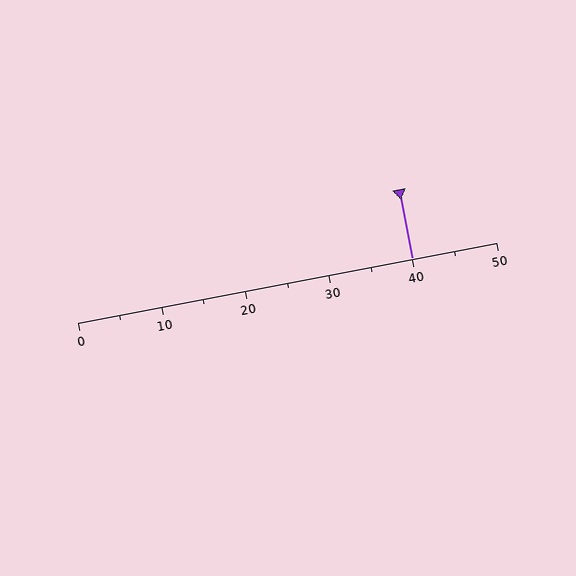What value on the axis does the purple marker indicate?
The marker indicates approximately 40.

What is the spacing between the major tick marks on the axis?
The major ticks are spaced 10 apart.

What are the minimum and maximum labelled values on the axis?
The axis runs from 0 to 50.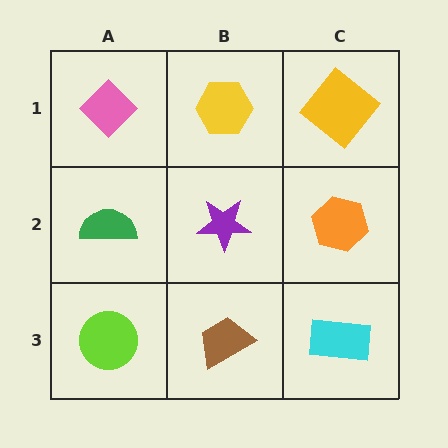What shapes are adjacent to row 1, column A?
A green semicircle (row 2, column A), a yellow hexagon (row 1, column B).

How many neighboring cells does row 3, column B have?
3.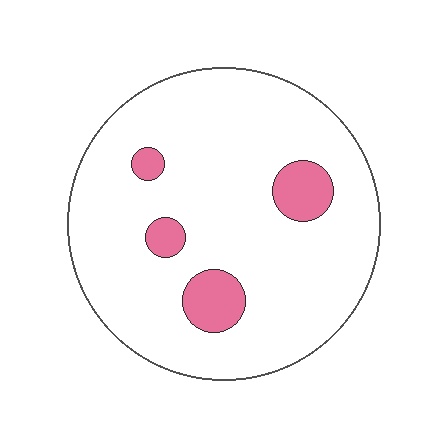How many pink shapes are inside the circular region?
4.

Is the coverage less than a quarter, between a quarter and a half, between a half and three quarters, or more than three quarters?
Less than a quarter.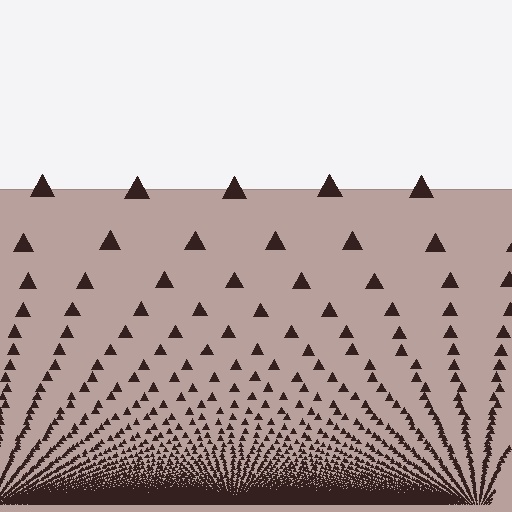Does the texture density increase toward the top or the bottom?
Density increases toward the bottom.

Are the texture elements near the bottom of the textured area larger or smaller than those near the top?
Smaller. The gradient is inverted — elements near the bottom are smaller and denser.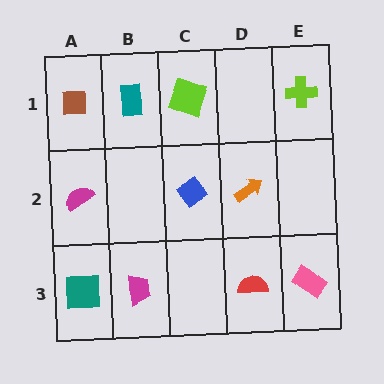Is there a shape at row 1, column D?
No, that cell is empty.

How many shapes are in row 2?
3 shapes.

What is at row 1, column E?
A lime cross.